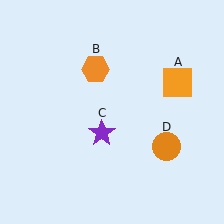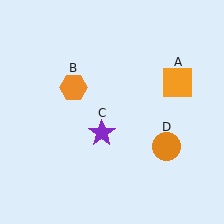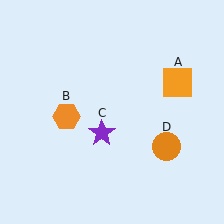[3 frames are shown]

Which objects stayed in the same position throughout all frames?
Orange square (object A) and purple star (object C) and orange circle (object D) remained stationary.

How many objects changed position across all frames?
1 object changed position: orange hexagon (object B).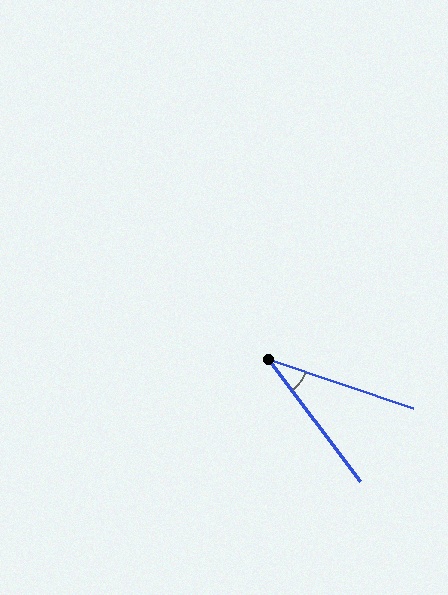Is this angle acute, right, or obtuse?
It is acute.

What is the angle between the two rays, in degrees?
Approximately 34 degrees.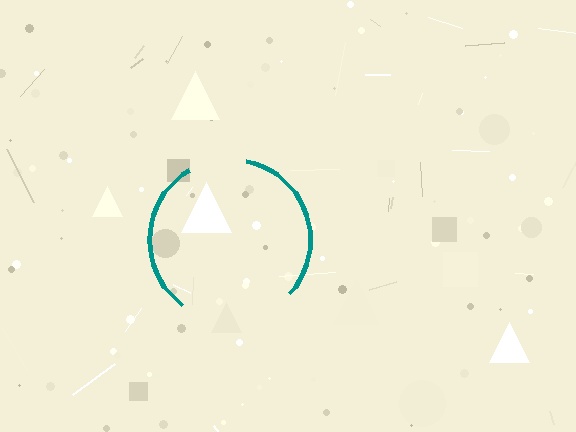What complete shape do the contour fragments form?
The contour fragments form a circle.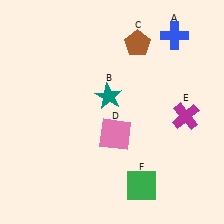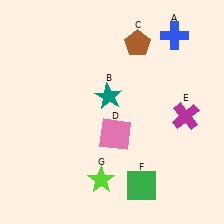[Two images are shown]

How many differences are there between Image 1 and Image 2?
There is 1 difference between the two images.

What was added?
A lime star (G) was added in Image 2.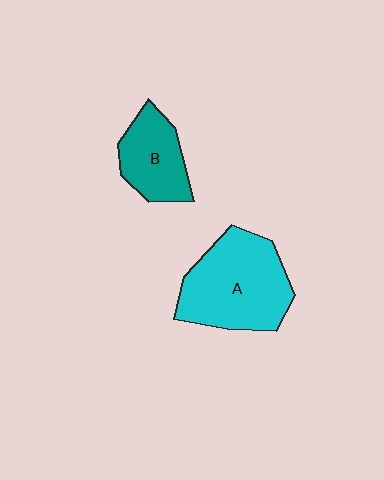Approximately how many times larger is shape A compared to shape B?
Approximately 1.7 times.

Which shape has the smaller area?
Shape B (teal).